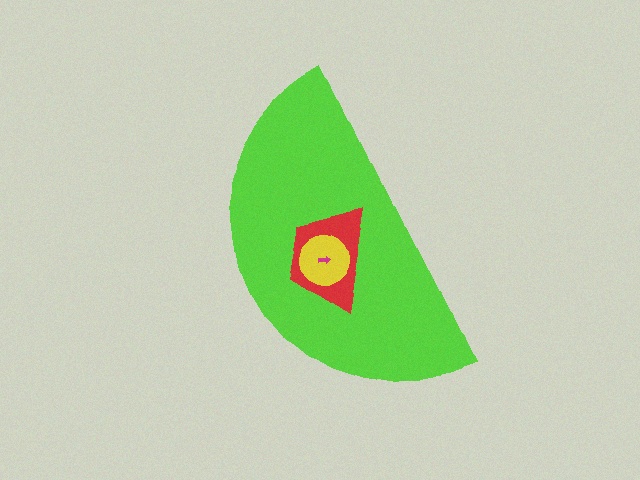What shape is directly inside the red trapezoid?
The yellow circle.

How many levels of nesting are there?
4.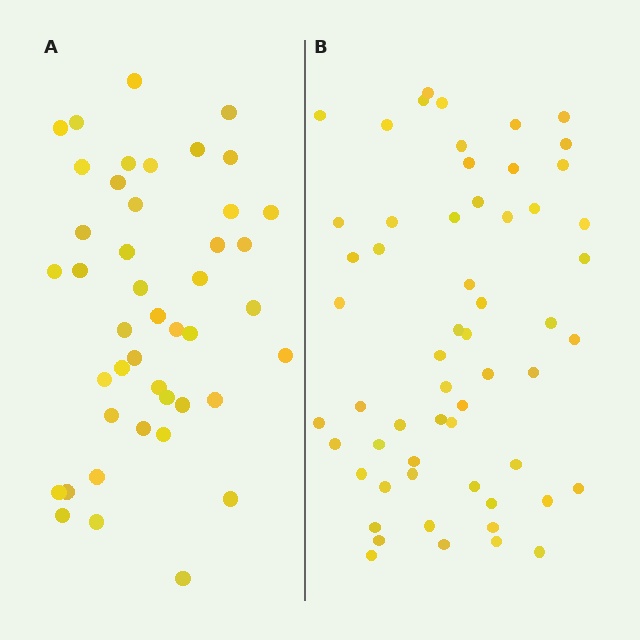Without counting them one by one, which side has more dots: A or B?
Region B (the right region) has more dots.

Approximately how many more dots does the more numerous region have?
Region B has approximately 15 more dots than region A.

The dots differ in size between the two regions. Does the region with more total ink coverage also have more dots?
No. Region A has more total ink coverage because its dots are larger, but region B actually contains more individual dots. Total area can be misleading — the number of items is what matters here.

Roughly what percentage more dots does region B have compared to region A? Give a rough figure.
About 30% more.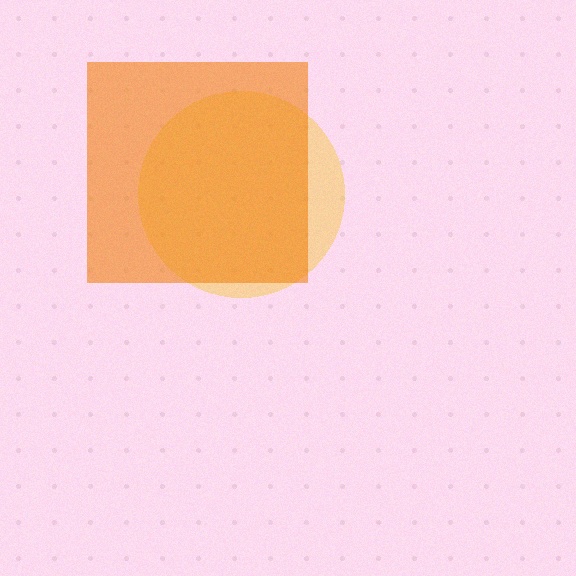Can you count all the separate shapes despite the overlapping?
Yes, there are 2 separate shapes.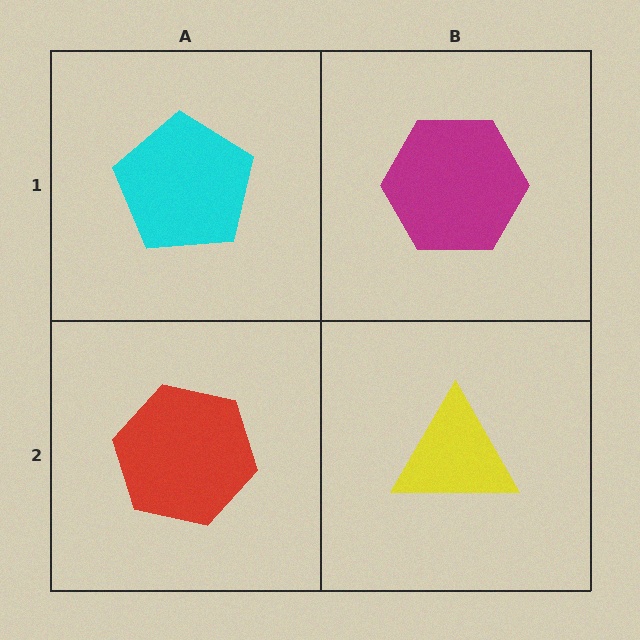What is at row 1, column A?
A cyan pentagon.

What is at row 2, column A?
A red hexagon.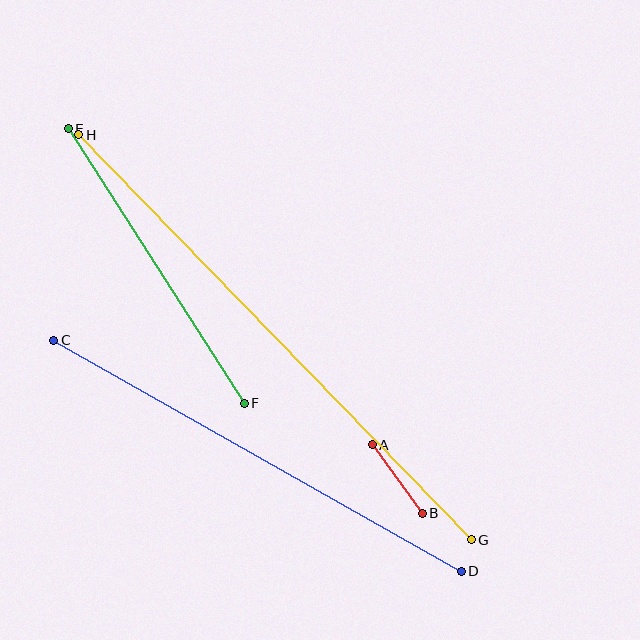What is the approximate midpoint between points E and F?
The midpoint is at approximately (156, 266) pixels.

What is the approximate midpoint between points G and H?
The midpoint is at approximately (275, 337) pixels.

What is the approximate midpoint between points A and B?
The midpoint is at approximately (397, 479) pixels.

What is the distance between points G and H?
The distance is approximately 564 pixels.